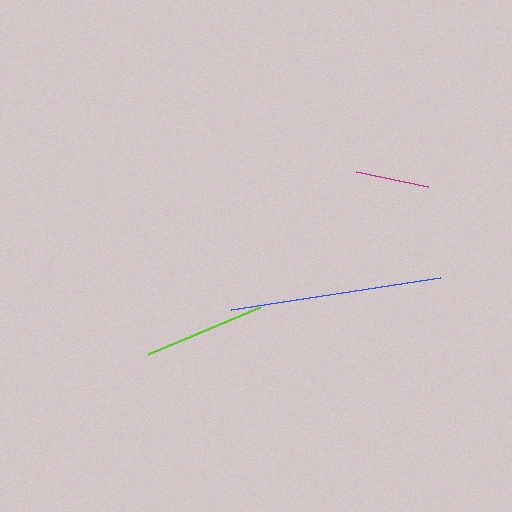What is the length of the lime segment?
The lime segment is approximately 122 pixels long.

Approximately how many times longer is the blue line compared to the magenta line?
The blue line is approximately 2.9 times the length of the magenta line.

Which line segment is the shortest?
The magenta line is the shortest at approximately 73 pixels.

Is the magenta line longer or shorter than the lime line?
The lime line is longer than the magenta line.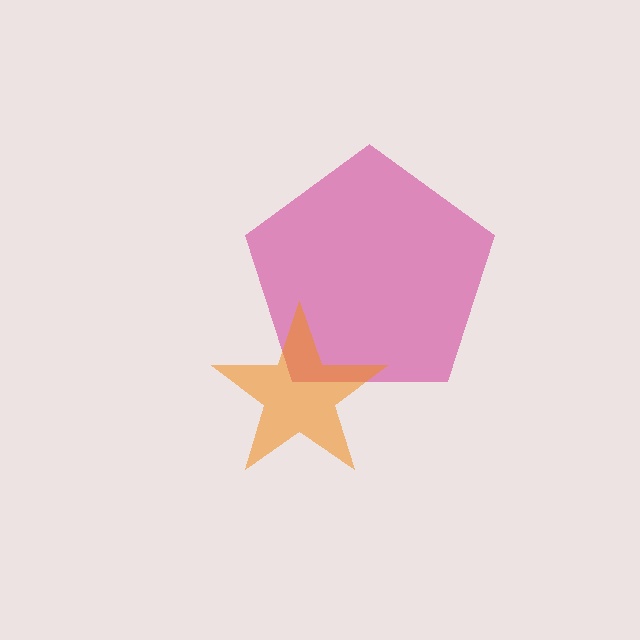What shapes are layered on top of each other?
The layered shapes are: a magenta pentagon, an orange star.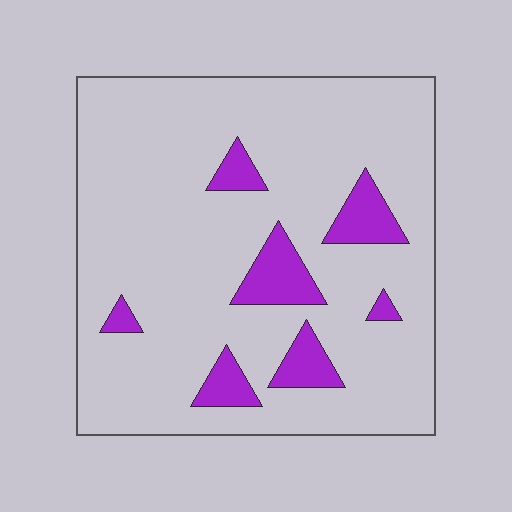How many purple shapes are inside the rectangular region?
7.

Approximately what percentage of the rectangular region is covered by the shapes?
Approximately 10%.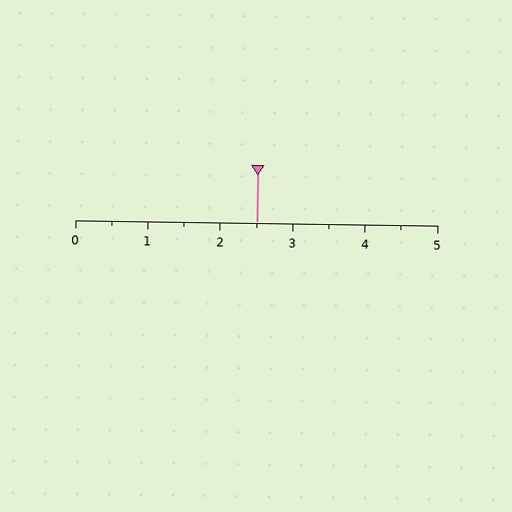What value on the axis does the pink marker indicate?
The marker indicates approximately 2.5.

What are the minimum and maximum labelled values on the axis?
The axis runs from 0 to 5.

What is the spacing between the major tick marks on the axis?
The major ticks are spaced 1 apart.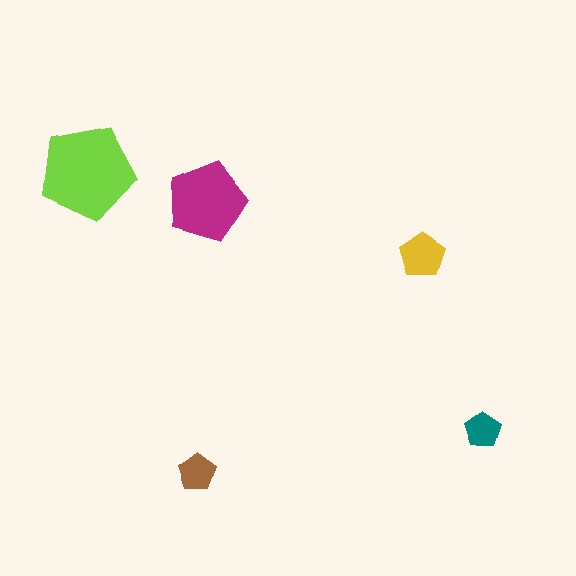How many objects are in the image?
There are 5 objects in the image.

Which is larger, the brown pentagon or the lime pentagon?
The lime one.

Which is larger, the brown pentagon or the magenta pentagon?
The magenta one.